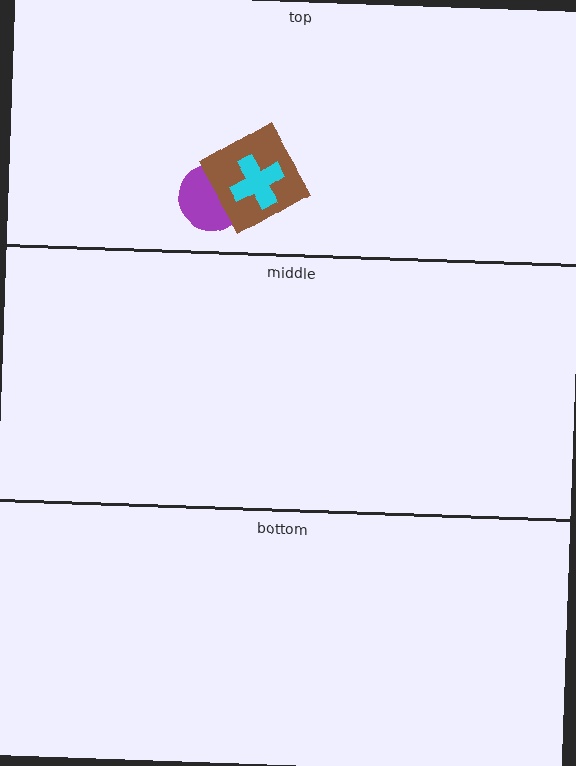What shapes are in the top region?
The purple circle, the brown square, the cyan cross.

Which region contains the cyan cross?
The top region.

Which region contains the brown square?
The top region.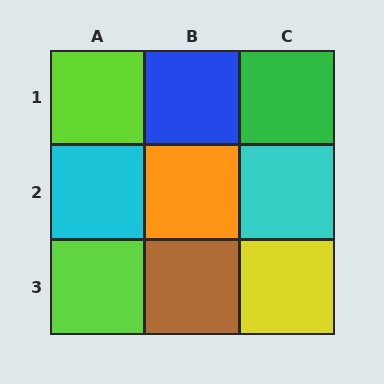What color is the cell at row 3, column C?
Yellow.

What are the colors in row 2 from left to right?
Cyan, orange, cyan.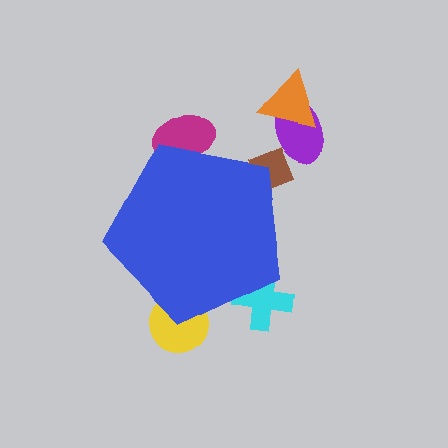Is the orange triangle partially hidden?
No, the orange triangle is fully visible.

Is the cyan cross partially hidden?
Yes, the cyan cross is partially hidden behind the blue pentagon.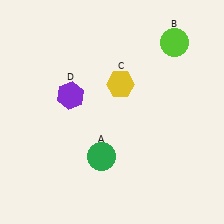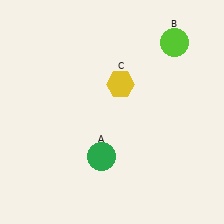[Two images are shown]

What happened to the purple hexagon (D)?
The purple hexagon (D) was removed in Image 2. It was in the top-left area of Image 1.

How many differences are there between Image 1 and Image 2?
There is 1 difference between the two images.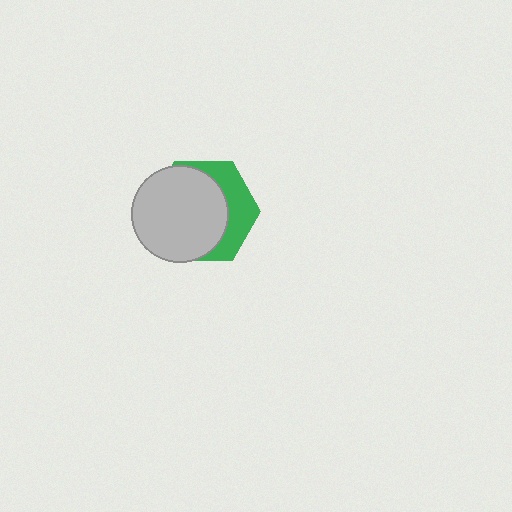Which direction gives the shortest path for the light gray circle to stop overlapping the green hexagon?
Moving toward the lower-left gives the shortest separation.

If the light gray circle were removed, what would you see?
You would see the complete green hexagon.